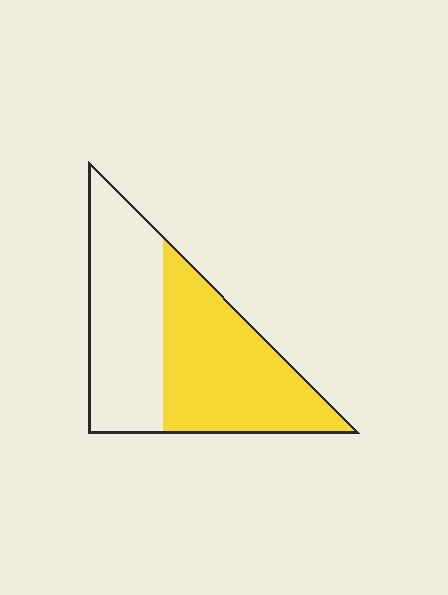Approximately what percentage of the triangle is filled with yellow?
Approximately 55%.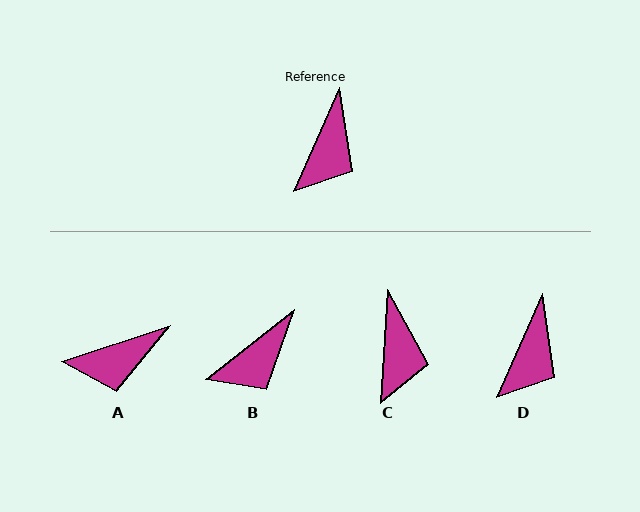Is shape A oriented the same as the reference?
No, it is off by about 48 degrees.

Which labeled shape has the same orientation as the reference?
D.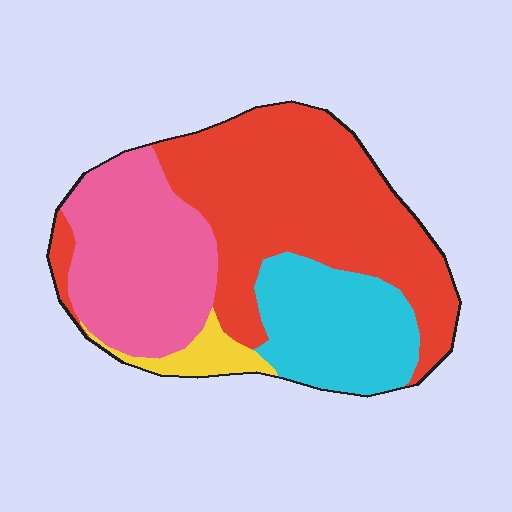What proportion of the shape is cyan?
Cyan takes up less than a quarter of the shape.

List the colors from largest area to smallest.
From largest to smallest: red, pink, cyan, yellow.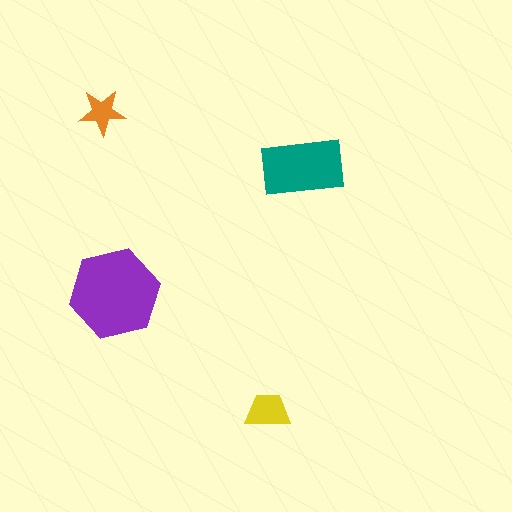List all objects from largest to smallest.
The purple hexagon, the teal rectangle, the yellow trapezoid, the orange star.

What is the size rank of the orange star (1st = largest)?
4th.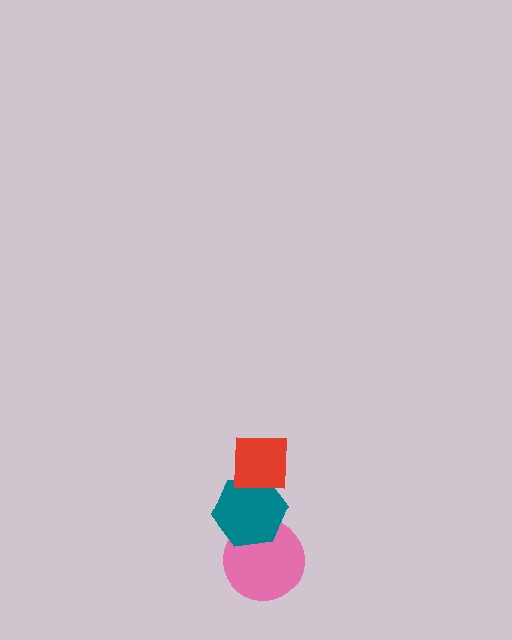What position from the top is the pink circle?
The pink circle is 3rd from the top.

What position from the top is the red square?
The red square is 1st from the top.